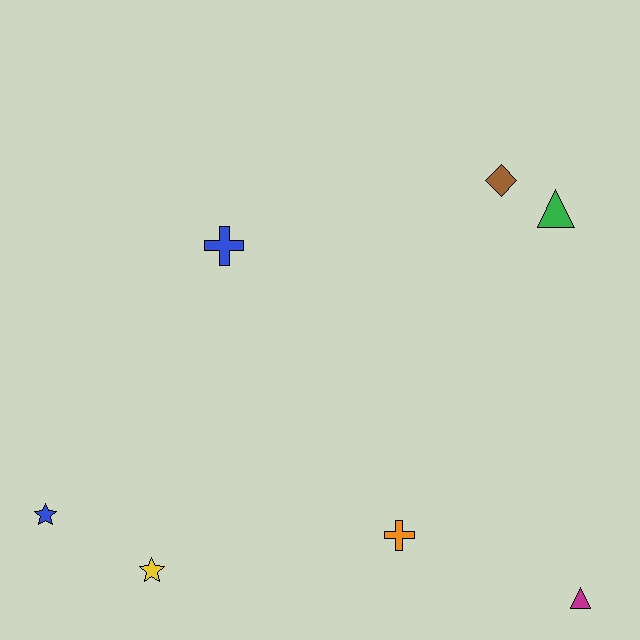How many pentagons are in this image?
There are no pentagons.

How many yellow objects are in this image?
There is 1 yellow object.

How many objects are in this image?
There are 7 objects.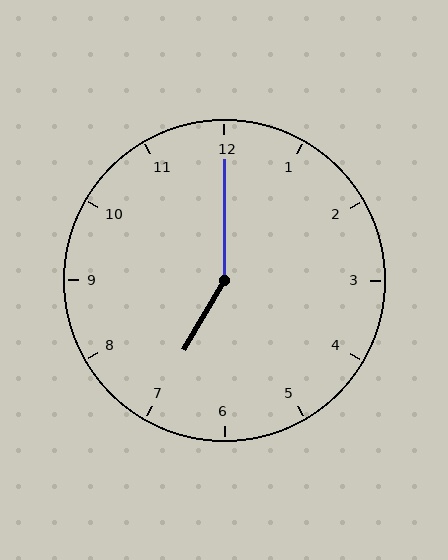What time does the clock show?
7:00.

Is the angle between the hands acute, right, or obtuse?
It is obtuse.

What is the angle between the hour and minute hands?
Approximately 150 degrees.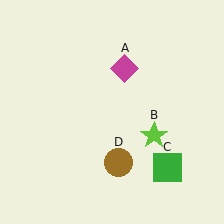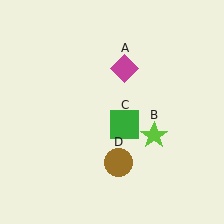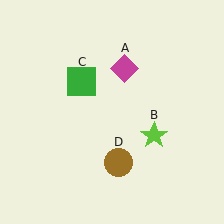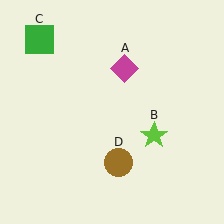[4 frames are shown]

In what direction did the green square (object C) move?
The green square (object C) moved up and to the left.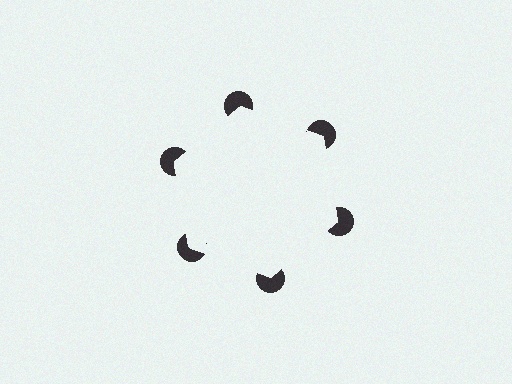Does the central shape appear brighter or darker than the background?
It typically appears slightly brighter than the background, even though no actual brightness change is drawn.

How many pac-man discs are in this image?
There are 6 — one at each vertex of the illusory hexagon.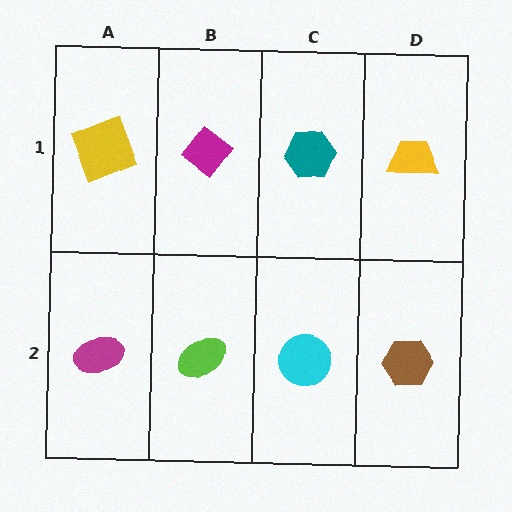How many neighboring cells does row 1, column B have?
3.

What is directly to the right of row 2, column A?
A lime ellipse.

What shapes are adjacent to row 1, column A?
A magenta ellipse (row 2, column A), a magenta diamond (row 1, column B).